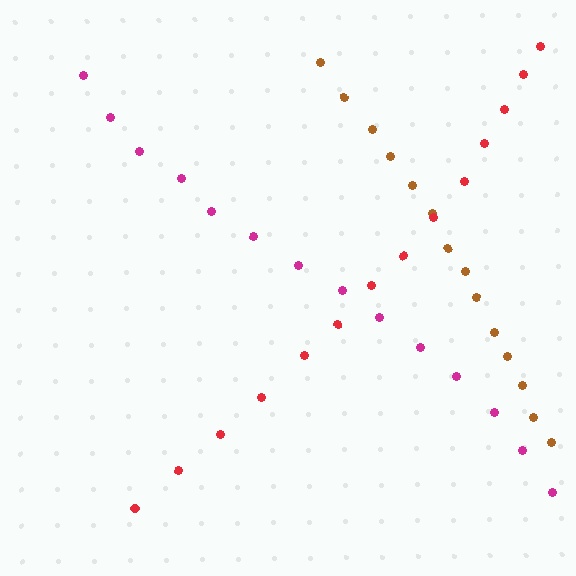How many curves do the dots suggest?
There are 3 distinct paths.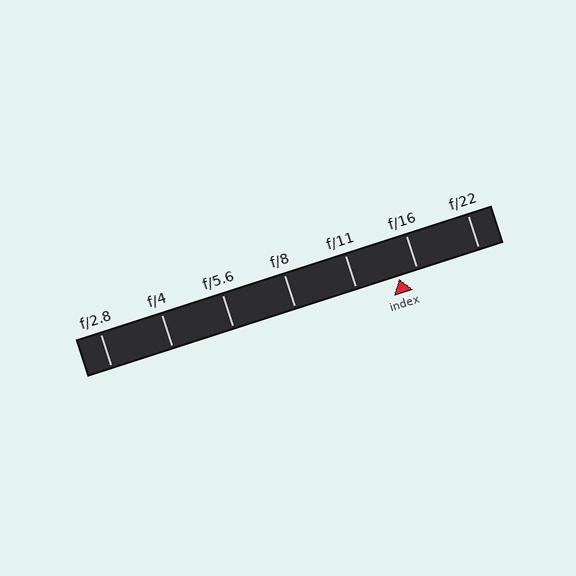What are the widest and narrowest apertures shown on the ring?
The widest aperture shown is f/2.8 and the narrowest is f/22.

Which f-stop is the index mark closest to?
The index mark is closest to f/16.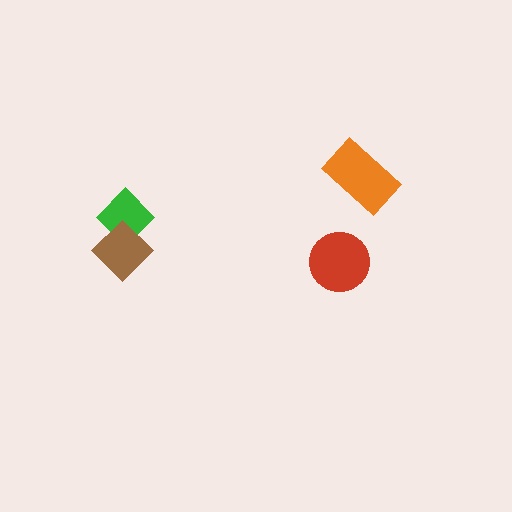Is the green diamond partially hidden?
Yes, it is partially covered by another shape.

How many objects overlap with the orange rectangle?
0 objects overlap with the orange rectangle.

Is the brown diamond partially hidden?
No, no other shape covers it.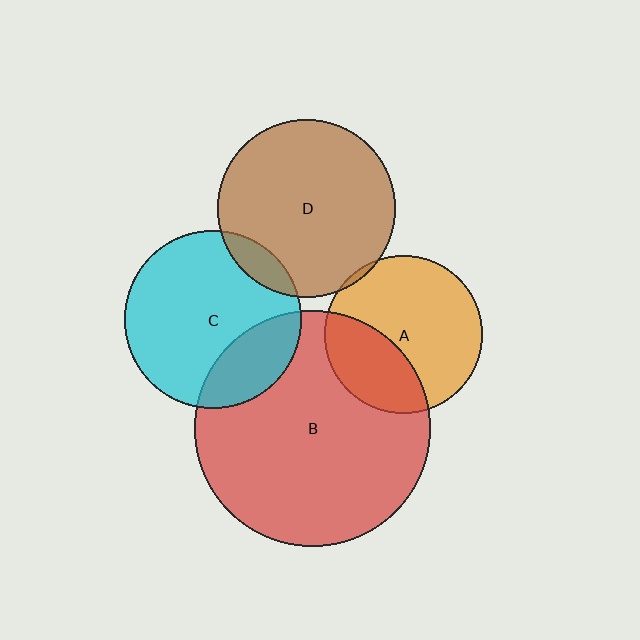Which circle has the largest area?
Circle B (red).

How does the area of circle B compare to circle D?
Approximately 1.7 times.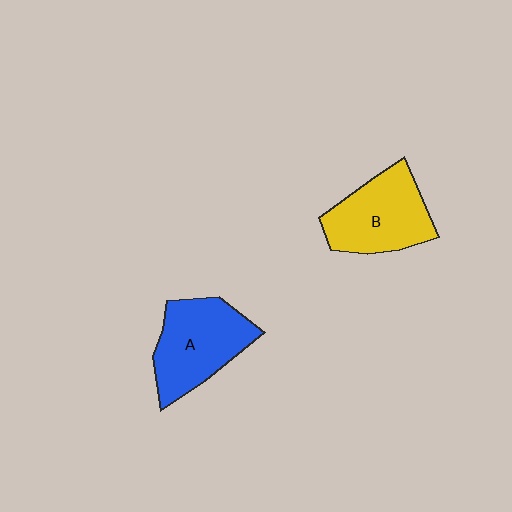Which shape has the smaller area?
Shape B (yellow).